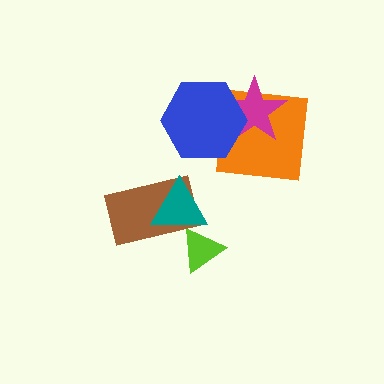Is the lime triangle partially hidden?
Yes, it is partially covered by another shape.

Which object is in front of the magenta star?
The blue hexagon is in front of the magenta star.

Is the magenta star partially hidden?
Yes, it is partially covered by another shape.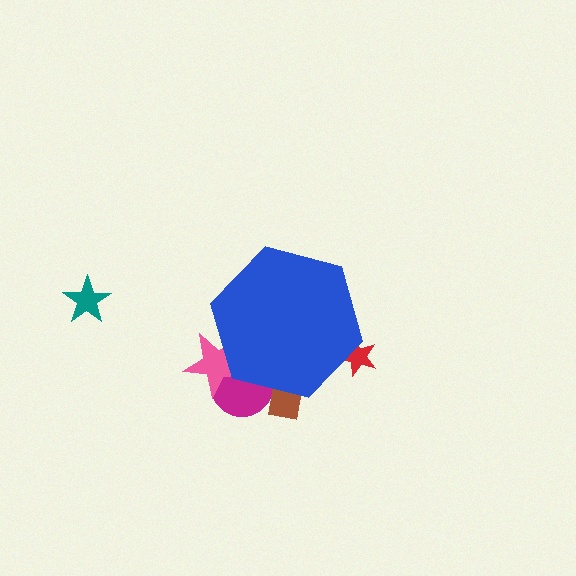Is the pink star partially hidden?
Yes, the pink star is partially hidden behind the blue hexagon.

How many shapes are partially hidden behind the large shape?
4 shapes are partially hidden.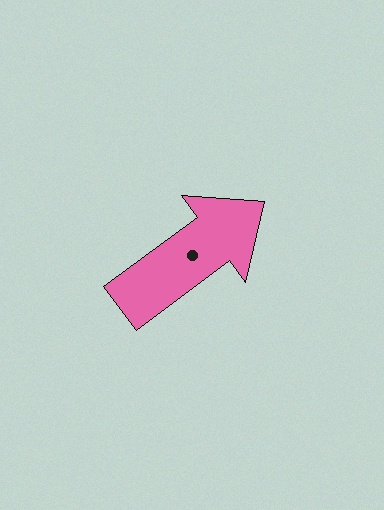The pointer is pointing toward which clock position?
Roughly 2 o'clock.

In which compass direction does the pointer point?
Northeast.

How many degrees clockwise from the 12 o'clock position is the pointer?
Approximately 53 degrees.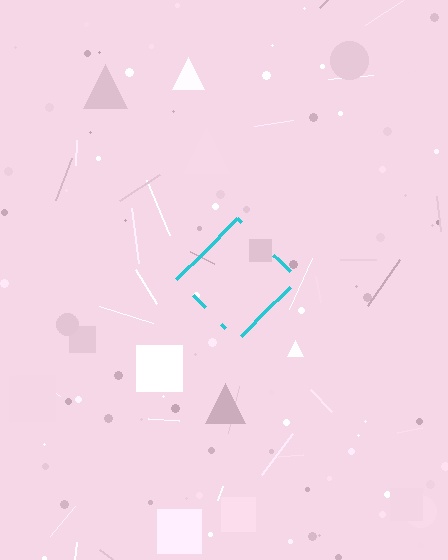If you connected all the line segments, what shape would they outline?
They would outline a diamond.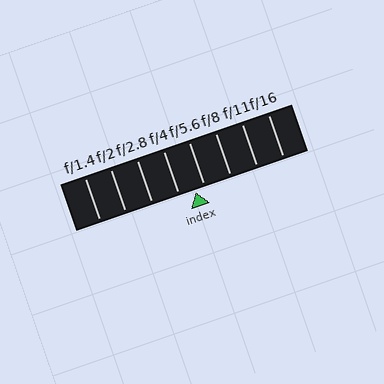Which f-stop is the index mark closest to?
The index mark is closest to f/5.6.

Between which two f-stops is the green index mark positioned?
The index mark is between f/4 and f/5.6.